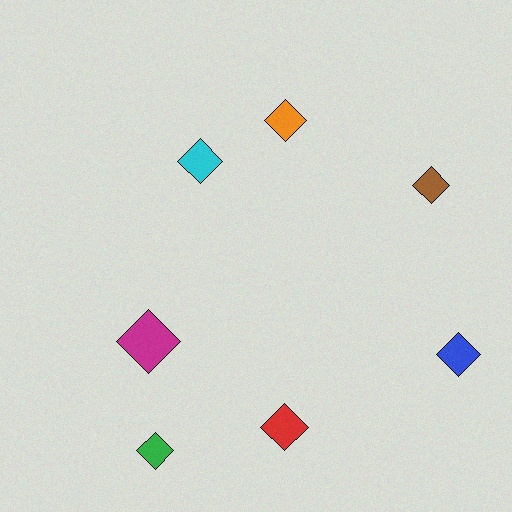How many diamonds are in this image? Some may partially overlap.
There are 7 diamonds.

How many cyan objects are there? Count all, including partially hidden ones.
There is 1 cyan object.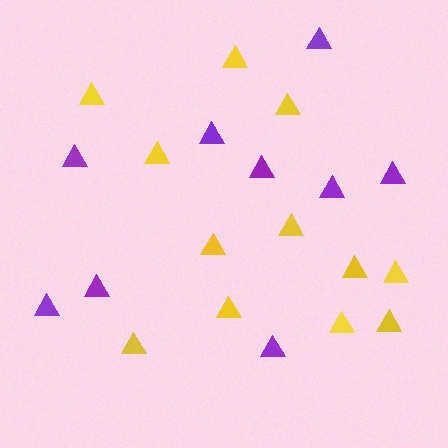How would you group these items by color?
There are 2 groups: one group of yellow triangles (12) and one group of purple triangles (9).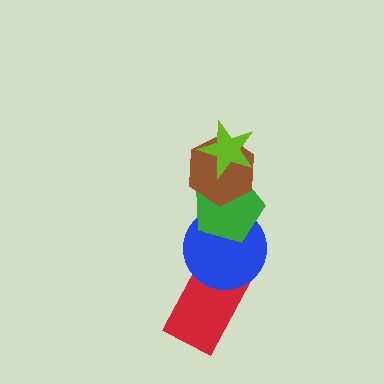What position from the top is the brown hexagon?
The brown hexagon is 2nd from the top.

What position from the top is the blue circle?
The blue circle is 4th from the top.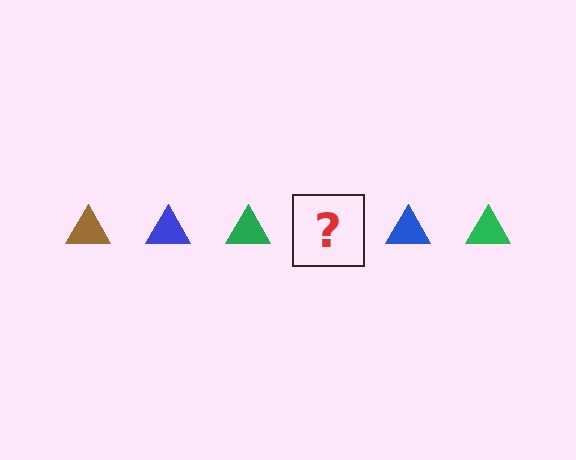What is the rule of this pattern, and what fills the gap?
The rule is that the pattern cycles through brown, blue, green triangles. The gap should be filled with a brown triangle.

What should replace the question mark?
The question mark should be replaced with a brown triangle.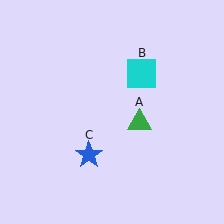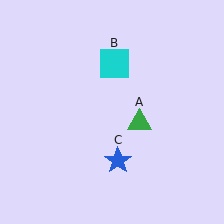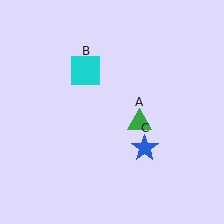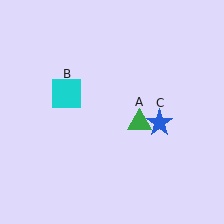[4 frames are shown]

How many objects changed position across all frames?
2 objects changed position: cyan square (object B), blue star (object C).